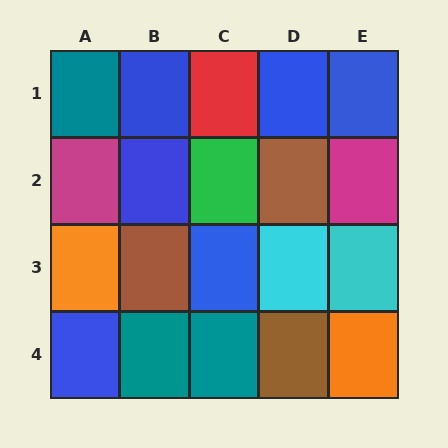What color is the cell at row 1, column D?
Blue.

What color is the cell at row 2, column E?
Magenta.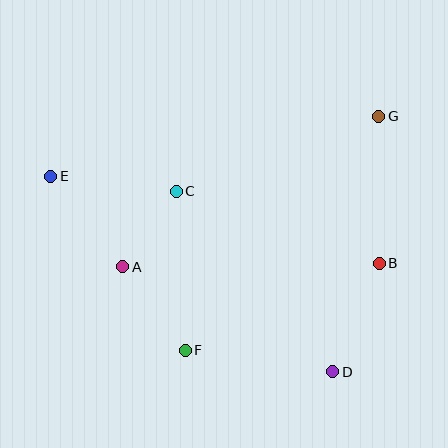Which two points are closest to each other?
Points A and C are closest to each other.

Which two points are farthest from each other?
Points D and E are farthest from each other.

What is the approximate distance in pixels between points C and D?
The distance between C and D is approximately 239 pixels.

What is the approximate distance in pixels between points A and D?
The distance between A and D is approximately 235 pixels.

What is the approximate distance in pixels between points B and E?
The distance between B and E is approximately 340 pixels.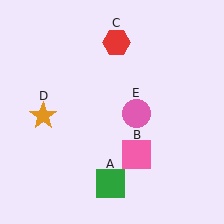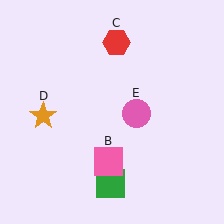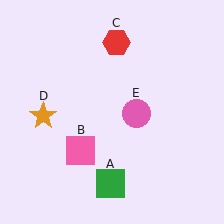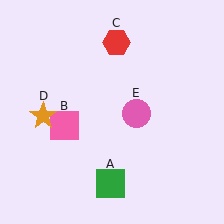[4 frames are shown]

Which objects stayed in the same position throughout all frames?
Green square (object A) and red hexagon (object C) and orange star (object D) and pink circle (object E) remained stationary.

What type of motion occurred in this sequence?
The pink square (object B) rotated clockwise around the center of the scene.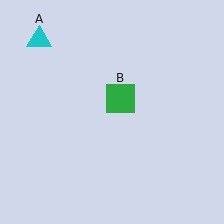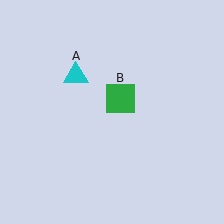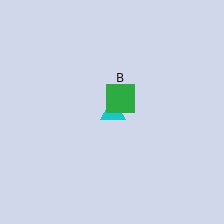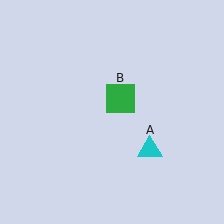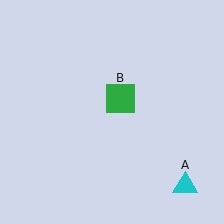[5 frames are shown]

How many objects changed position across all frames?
1 object changed position: cyan triangle (object A).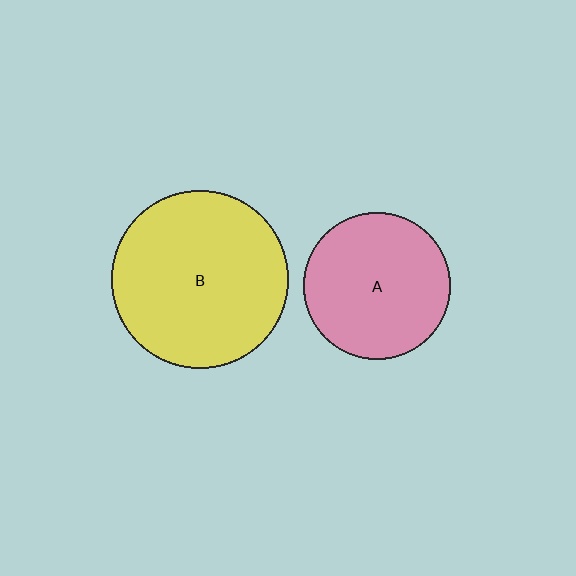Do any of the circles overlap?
No, none of the circles overlap.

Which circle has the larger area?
Circle B (yellow).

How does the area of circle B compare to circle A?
Approximately 1.5 times.